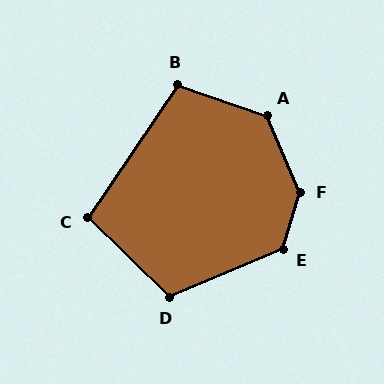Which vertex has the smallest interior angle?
C, at approximately 100 degrees.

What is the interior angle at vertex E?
Approximately 129 degrees (obtuse).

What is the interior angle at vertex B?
Approximately 106 degrees (obtuse).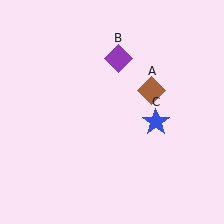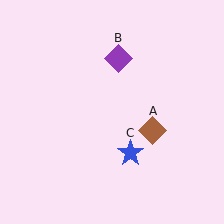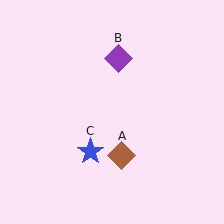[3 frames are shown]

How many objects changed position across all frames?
2 objects changed position: brown diamond (object A), blue star (object C).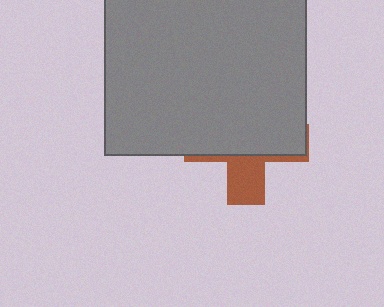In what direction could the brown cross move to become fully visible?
The brown cross could move down. That would shift it out from behind the gray square entirely.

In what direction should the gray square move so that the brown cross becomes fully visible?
The gray square should move up. That is the shortest direction to clear the overlap and leave the brown cross fully visible.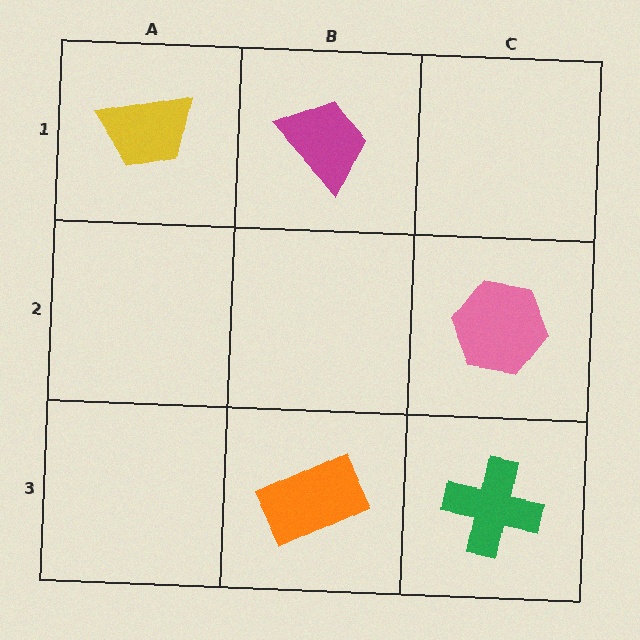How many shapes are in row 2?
1 shape.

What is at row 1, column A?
A yellow trapezoid.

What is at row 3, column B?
An orange rectangle.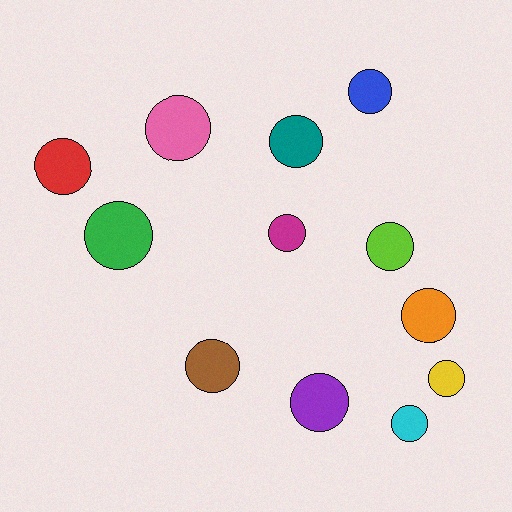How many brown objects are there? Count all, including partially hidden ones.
There is 1 brown object.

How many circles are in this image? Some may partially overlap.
There are 12 circles.